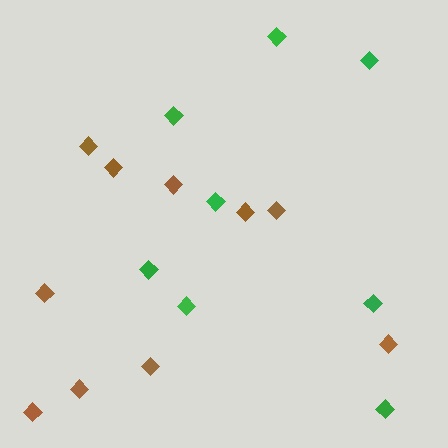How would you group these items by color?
There are 2 groups: one group of brown diamonds (10) and one group of green diamonds (8).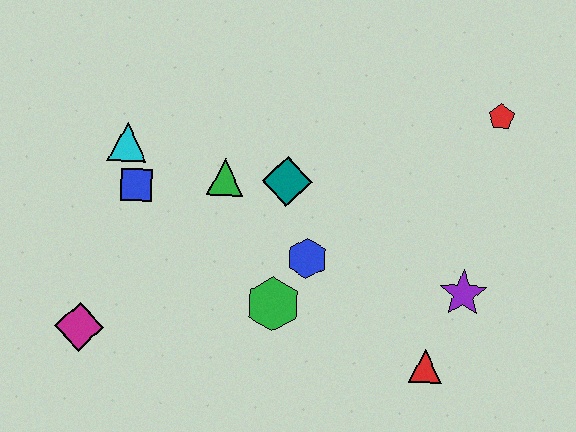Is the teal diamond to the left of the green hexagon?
No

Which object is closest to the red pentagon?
The purple star is closest to the red pentagon.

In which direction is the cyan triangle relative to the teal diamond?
The cyan triangle is to the left of the teal diamond.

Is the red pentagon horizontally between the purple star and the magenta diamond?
No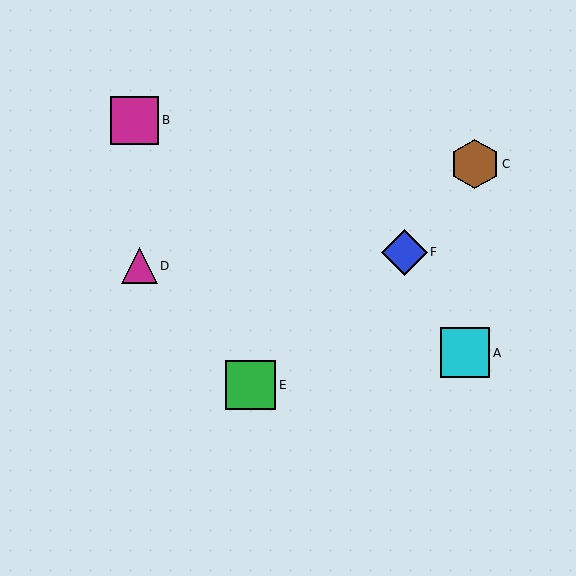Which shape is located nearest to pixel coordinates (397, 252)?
The blue diamond (labeled F) at (405, 252) is nearest to that location.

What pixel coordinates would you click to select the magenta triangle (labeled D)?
Click at (139, 266) to select the magenta triangle D.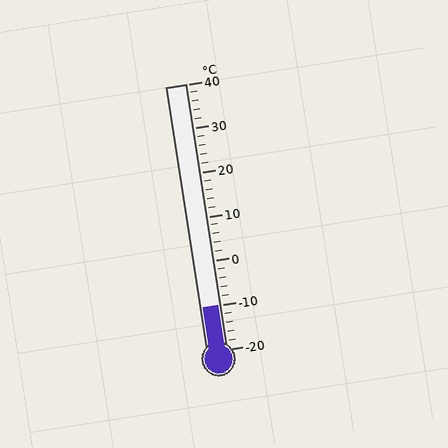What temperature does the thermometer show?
The thermometer shows approximately -10°C.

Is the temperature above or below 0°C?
The temperature is below 0°C.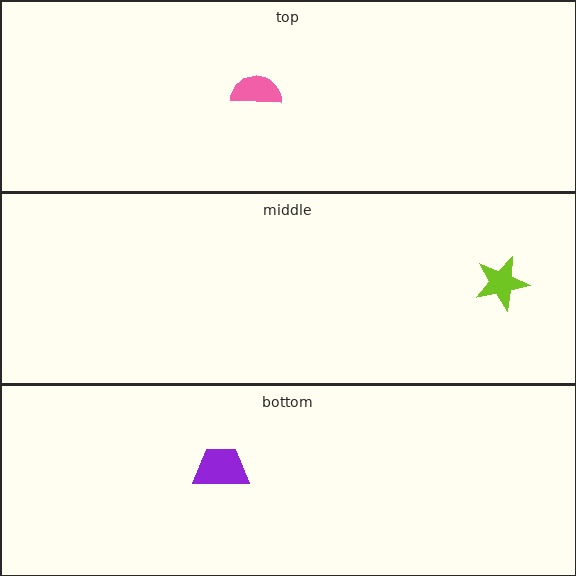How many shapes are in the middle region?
1.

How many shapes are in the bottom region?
1.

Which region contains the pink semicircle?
The top region.